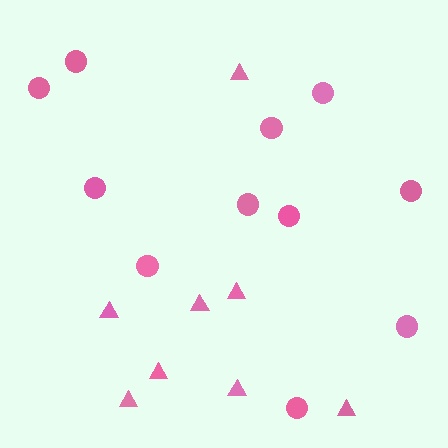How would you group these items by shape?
There are 2 groups: one group of circles (11) and one group of triangles (8).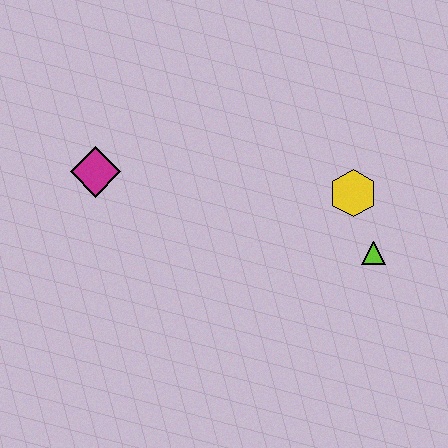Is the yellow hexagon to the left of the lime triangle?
Yes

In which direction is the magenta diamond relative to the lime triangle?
The magenta diamond is to the left of the lime triangle.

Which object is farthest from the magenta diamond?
The lime triangle is farthest from the magenta diamond.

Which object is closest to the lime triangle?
The yellow hexagon is closest to the lime triangle.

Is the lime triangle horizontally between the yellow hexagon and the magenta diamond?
No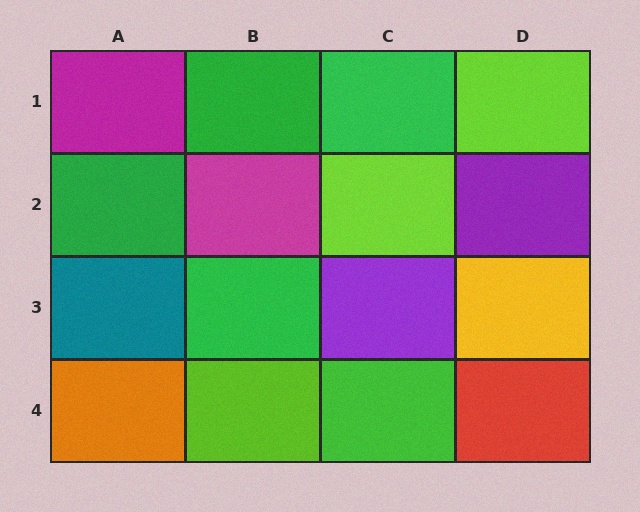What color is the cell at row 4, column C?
Green.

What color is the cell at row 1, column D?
Lime.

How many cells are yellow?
1 cell is yellow.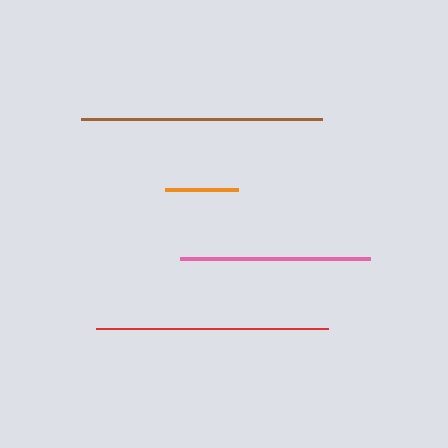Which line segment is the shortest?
The orange line is the shortest at approximately 72 pixels.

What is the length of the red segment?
The red segment is approximately 232 pixels long.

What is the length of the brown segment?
The brown segment is approximately 241 pixels long.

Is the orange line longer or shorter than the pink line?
The pink line is longer than the orange line.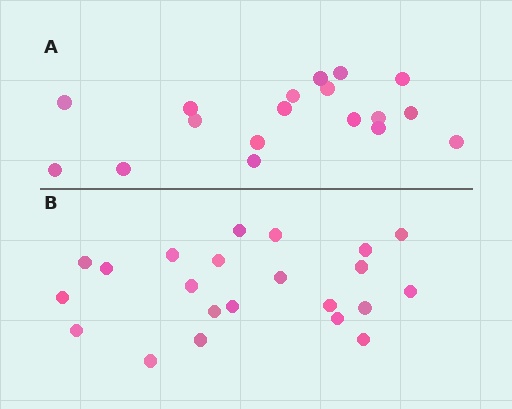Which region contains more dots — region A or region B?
Region B (the bottom region) has more dots.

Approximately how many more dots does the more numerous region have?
Region B has about 4 more dots than region A.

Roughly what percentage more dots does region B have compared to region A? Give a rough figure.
About 20% more.